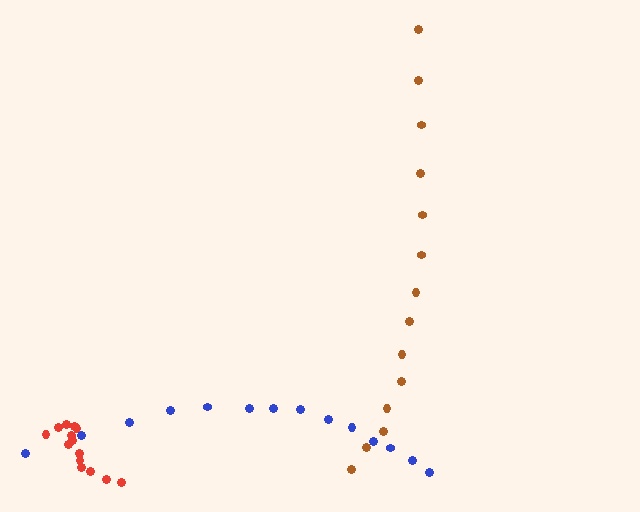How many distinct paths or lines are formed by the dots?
There are 3 distinct paths.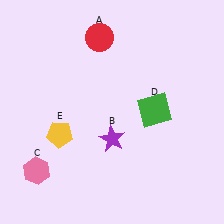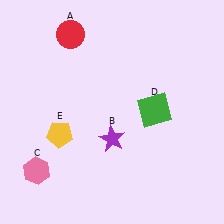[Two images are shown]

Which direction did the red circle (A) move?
The red circle (A) moved left.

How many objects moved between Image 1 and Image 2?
1 object moved between the two images.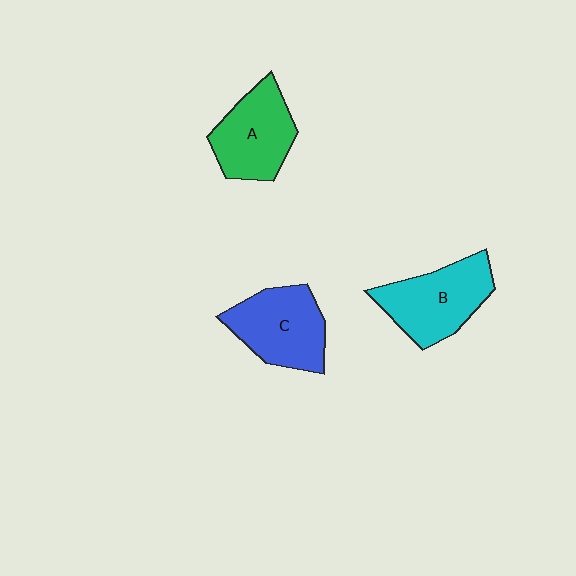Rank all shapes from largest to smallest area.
From largest to smallest: B (cyan), C (blue), A (green).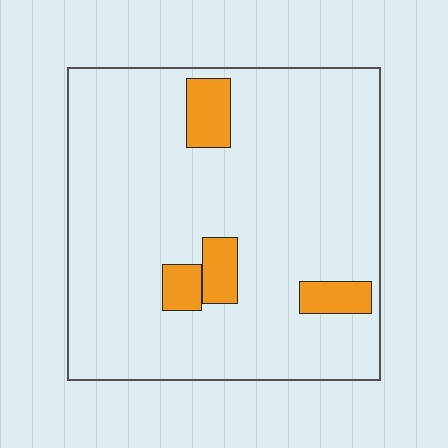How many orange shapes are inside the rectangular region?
4.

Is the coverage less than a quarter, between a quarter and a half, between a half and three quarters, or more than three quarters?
Less than a quarter.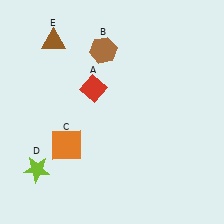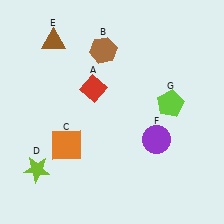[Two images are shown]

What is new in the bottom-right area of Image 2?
A purple circle (F) was added in the bottom-right area of Image 2.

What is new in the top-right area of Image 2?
A lime pentagon (G) was added in the top-right area of Image 2.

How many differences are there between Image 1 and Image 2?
There are 2 differences between the two images.